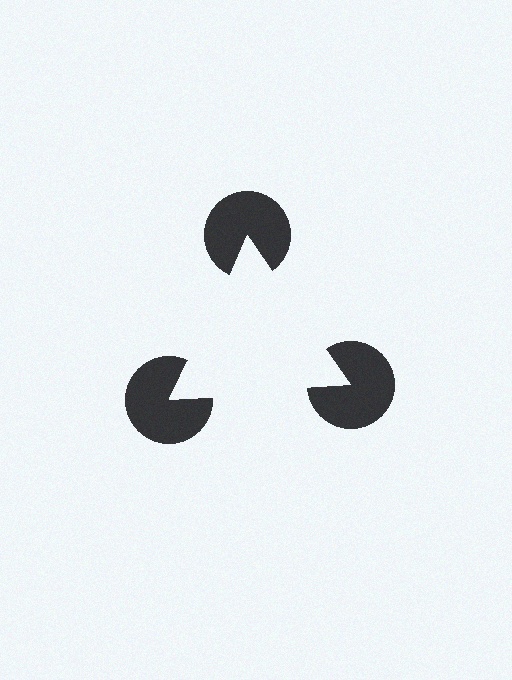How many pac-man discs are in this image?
There are 3 — one at each vertex of the illusory triangle.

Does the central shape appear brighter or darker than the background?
It typically appears slightly brighter than the background, even though no actual brightness change is drawn.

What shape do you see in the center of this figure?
An illusory triangle — its edges are inferred from the aligned wedge cuts in the pac-man discs, not physically drawn.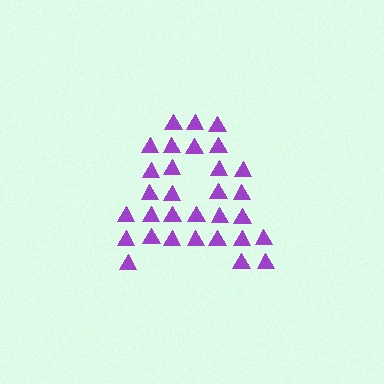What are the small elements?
The small elements are triangles.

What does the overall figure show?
The overall figure shows the letter A.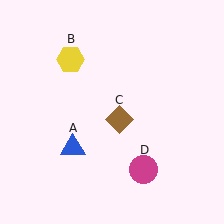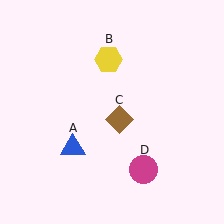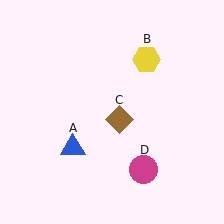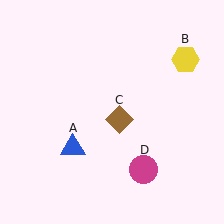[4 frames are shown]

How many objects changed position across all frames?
1 object changed position: yellow hexagon (object B).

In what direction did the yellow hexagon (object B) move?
The yellow hexagon (object B) moved right.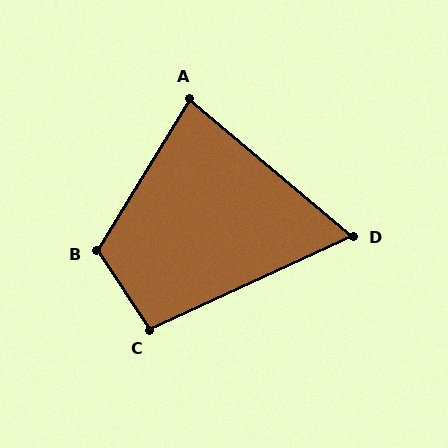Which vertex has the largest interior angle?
B, at approximately 115 degrees.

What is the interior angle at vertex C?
Approximately 99 degrees (obtuse).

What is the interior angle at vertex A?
Approximately 81 degrees (acute).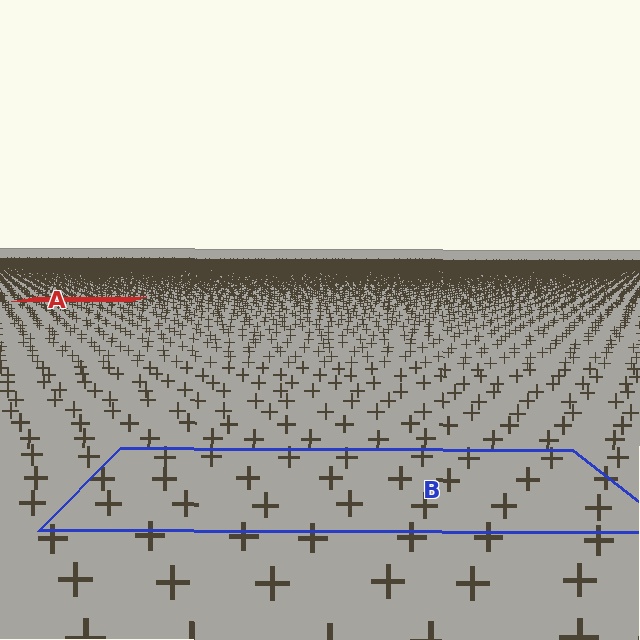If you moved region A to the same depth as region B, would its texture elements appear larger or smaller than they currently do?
They would appear larger. At a closer depth, the same texture elements are projected at a bigger on-screen size.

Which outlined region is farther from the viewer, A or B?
Region A is farther from the viewer — the texture elements inside it appear smaller and more densely packed.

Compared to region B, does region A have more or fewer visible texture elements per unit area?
Region A has more texture elements per unit area — they are packed more densely because it is farther away.